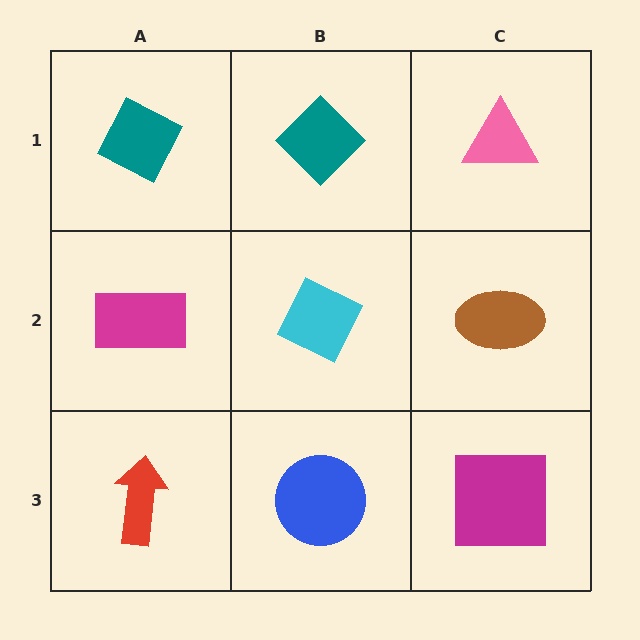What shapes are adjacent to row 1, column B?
A cyan diamond (row 2, column B), a teal diamond (row 1, column A), a pink triangle (row 1, column C).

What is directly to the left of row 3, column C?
A blue circle.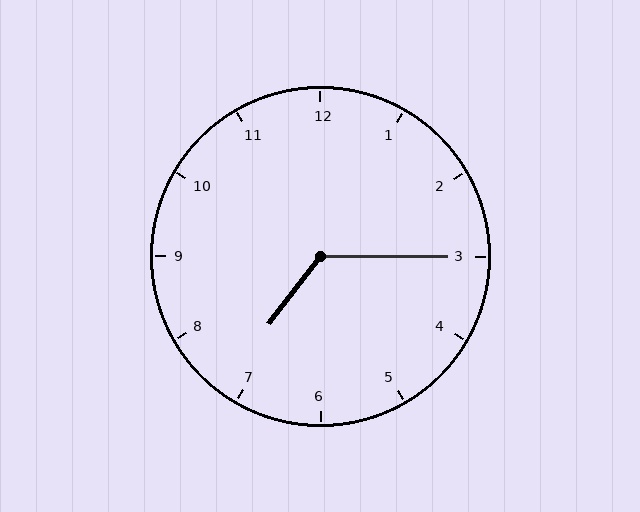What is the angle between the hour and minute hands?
Approximately 128 degrees.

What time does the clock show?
7:15.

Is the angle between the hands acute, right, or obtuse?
It is obtuse.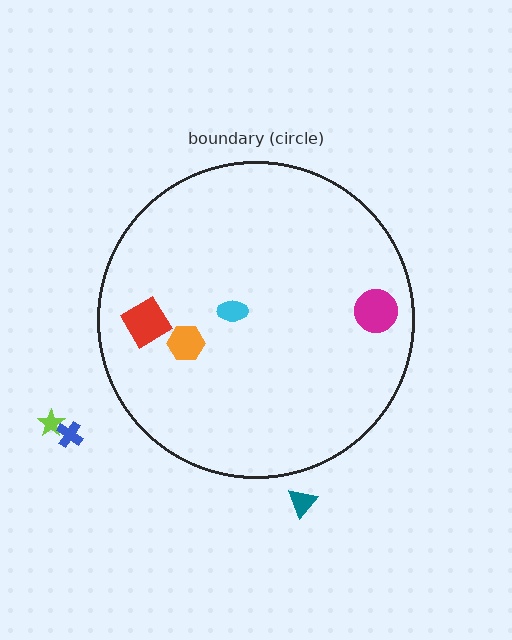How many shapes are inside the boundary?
4 inside, 3 outside.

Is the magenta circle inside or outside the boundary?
Inside.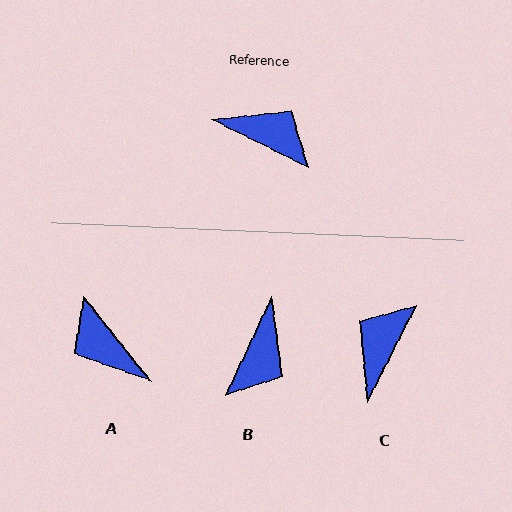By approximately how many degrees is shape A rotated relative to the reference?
Approximately 155 degrees counter-clockwise.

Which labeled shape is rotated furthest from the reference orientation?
A, about 155 degrees away.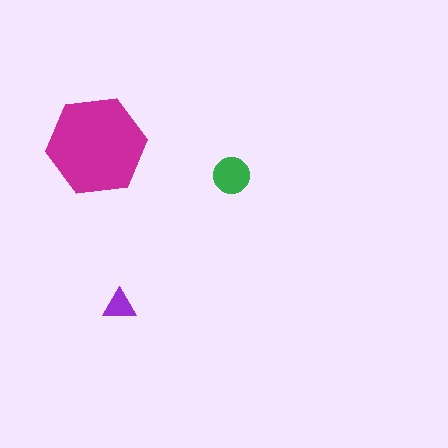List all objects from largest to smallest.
The magenta hexagon, the green circle, the purple triangle.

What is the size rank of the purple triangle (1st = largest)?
3rd.